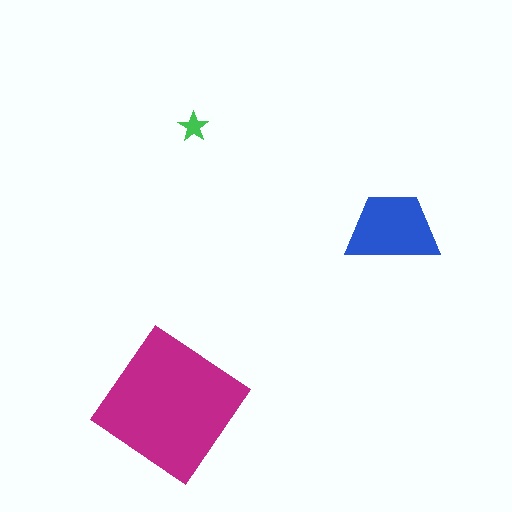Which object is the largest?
The magenta diamond.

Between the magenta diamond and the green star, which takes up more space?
The magenta diamond.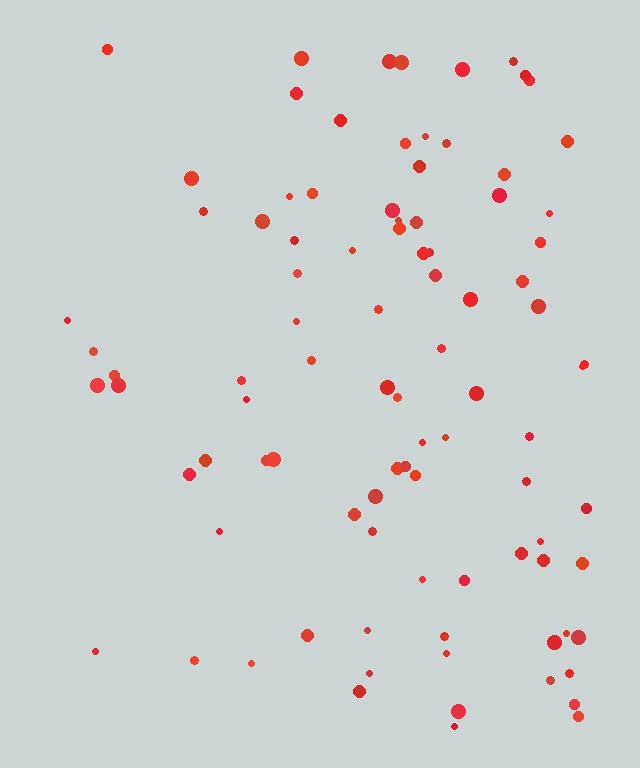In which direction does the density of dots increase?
From left to right, with the right side densest.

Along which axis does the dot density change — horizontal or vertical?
Horizontal.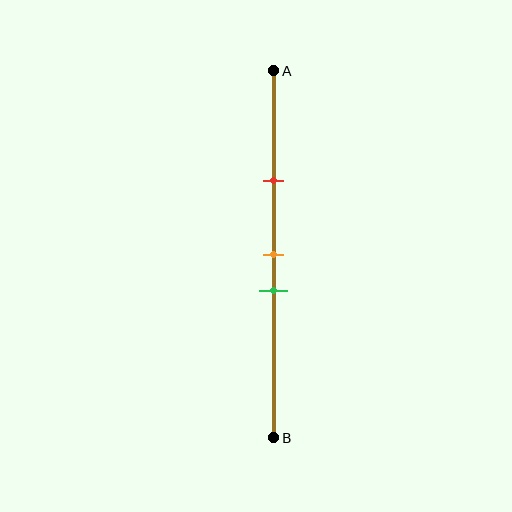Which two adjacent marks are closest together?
The orange and green marks are the closest adjacent pair.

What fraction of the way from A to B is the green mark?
The green mark is approximately 60% (0.6) of the way from A to B.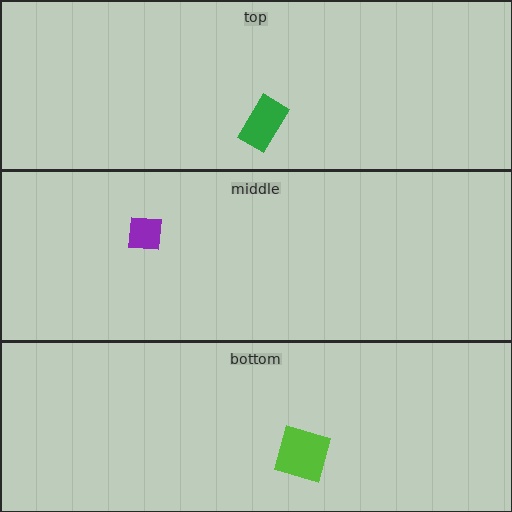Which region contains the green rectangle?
The top region.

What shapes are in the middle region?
The purple square.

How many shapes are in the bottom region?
1.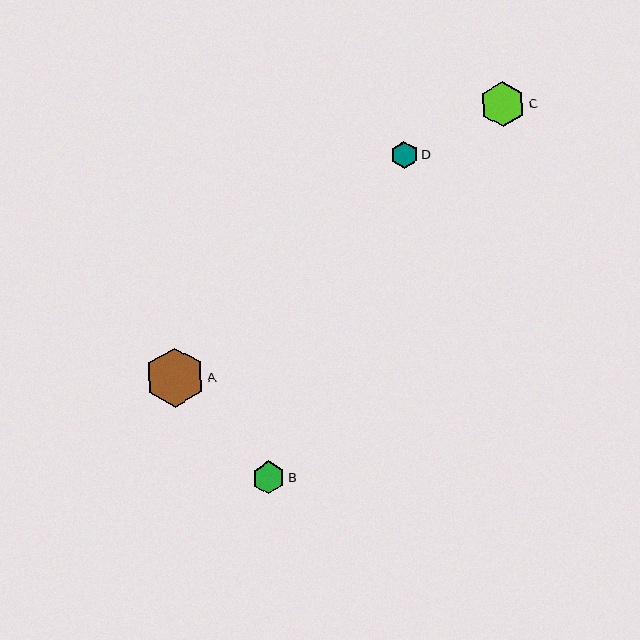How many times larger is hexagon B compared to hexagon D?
Hexagon B is approximately 1.2 times the size of hexagon D.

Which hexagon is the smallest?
Hexagon D is the smallest with a size of approximately 27 pixels.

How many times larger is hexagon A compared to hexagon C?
Hexagon A is approximately 1.3 times the size of hexagon C.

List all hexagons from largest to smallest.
From largest to smallest: A, C, B, D.